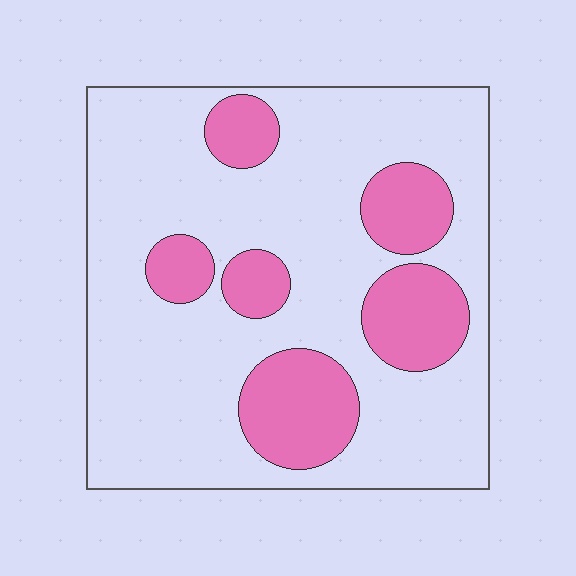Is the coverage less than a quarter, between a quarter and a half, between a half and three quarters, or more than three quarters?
Less than a quarter.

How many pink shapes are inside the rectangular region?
6.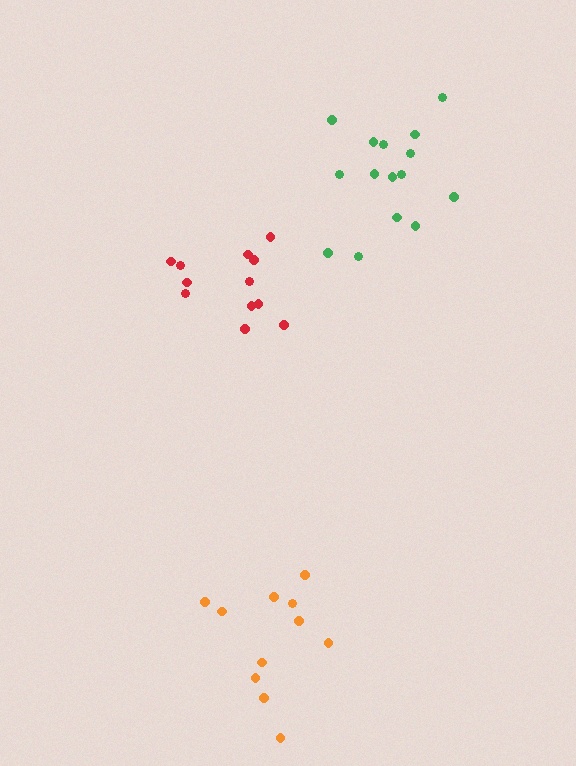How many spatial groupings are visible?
There are 3 spatial groupings.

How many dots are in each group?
Group 1: 11 dots, Group 2: 12 dots, Group 3: 15 dots (38 total).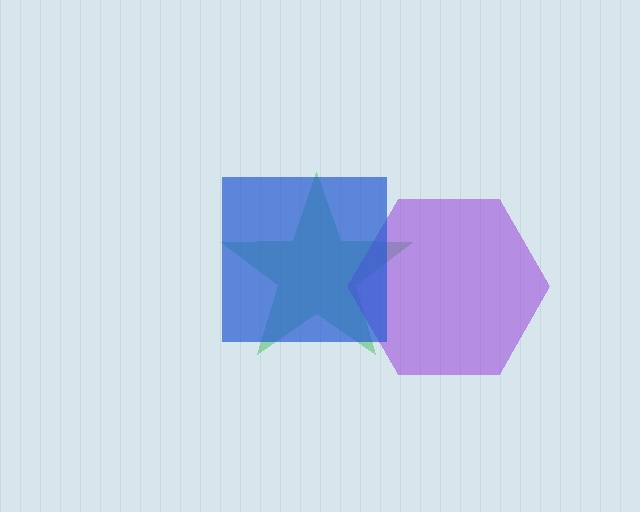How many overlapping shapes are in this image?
There are 3 overlapping shapes in the image.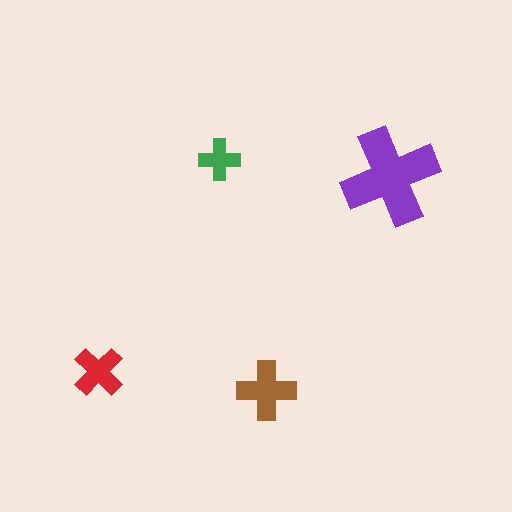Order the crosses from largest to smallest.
the purple one, the brown one, the red one, the green one.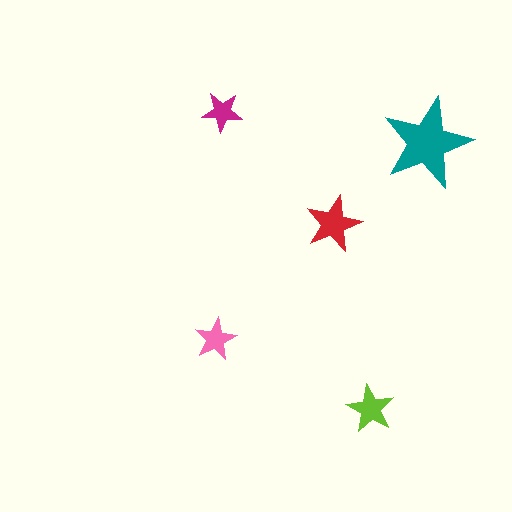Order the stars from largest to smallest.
the teal one, the red one, the lime one, the pink one, the magenta one.